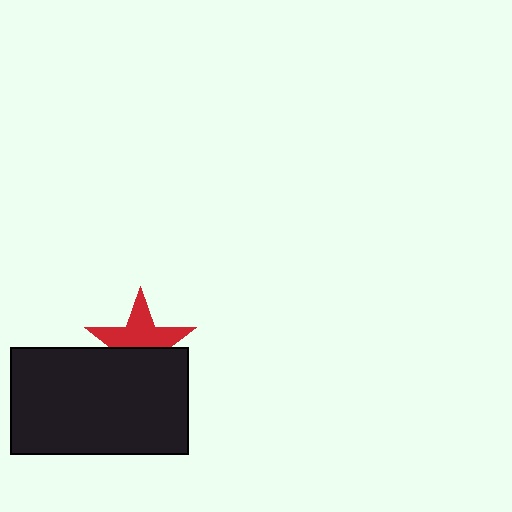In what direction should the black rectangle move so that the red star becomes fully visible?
The black rectangle should move down. That is the shortest direction to clear the overlap and leave the red star fully visible.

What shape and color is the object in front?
The object in front is a black rectangle.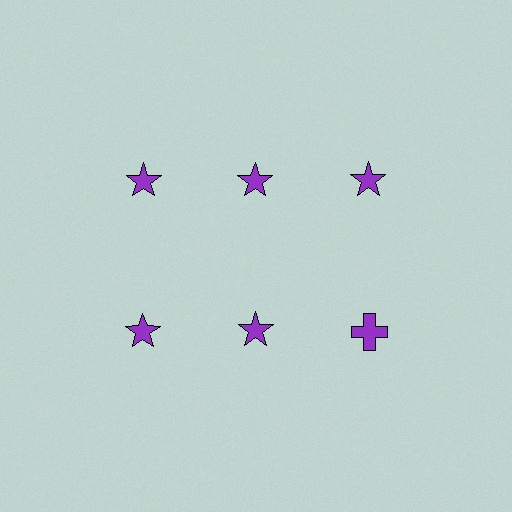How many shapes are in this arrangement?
There are 6 shapes arranged in a grid pattern.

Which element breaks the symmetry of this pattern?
The purple cross in the second row, center column breaks the symmetry. All other shapes are purple stars.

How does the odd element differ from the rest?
It has a different shape: cross instead of star.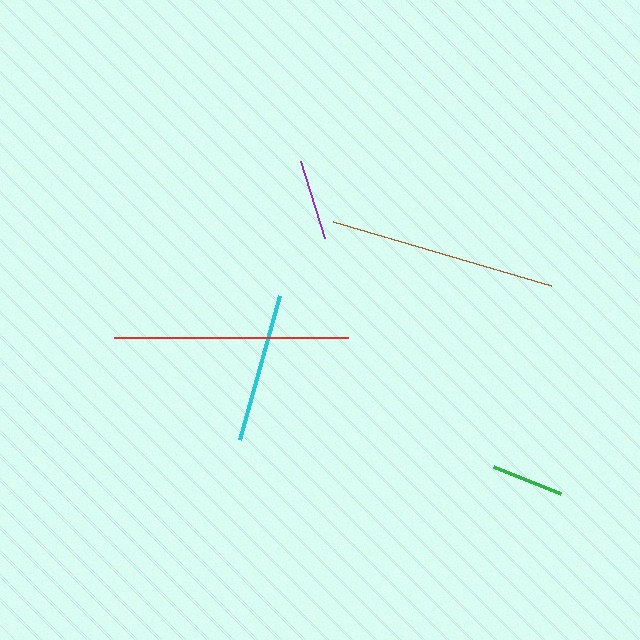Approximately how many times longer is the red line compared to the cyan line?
The red line is approximately 1.6 times the length of the cyan line.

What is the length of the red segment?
The red segment is approximately 234 pixels long.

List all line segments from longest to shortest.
From longest to shortest: red, brown, cyan, purple, green.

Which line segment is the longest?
The red line is the longest at approximately 234 pixels.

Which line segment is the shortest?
The green line is the shortest at approximately 72 pixels.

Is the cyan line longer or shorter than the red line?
The red line is longer than the cyan line.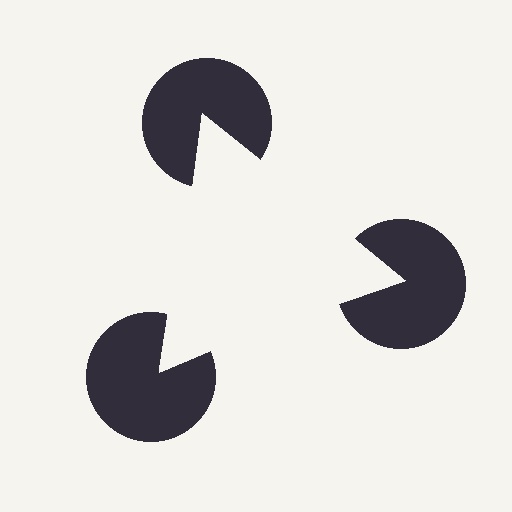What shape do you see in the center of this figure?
An illusory triangle — its edges are inferred from the aligned wedge cuts in the pac-man discs, not physically drawn.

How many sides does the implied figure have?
3 sides.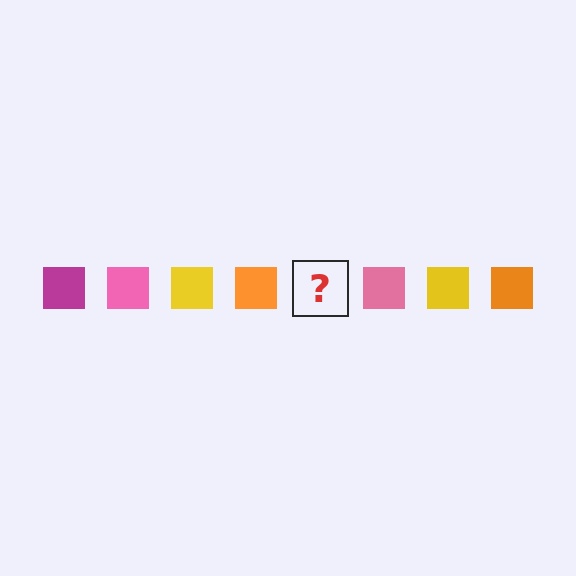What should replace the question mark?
The question mark should be replaced with a magenta square.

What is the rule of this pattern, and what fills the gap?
The rule is that the pattern cycles through magenta, pink, yellow, orange squares. The gap should be filled with a magenta square.